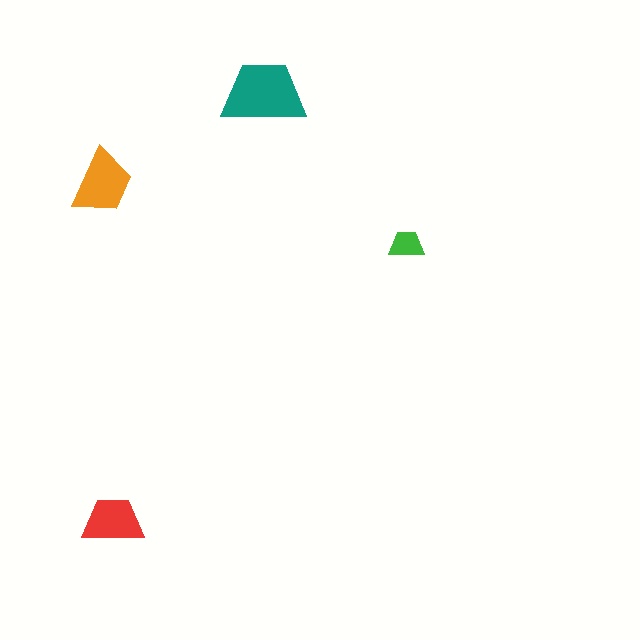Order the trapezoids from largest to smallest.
the teal one, the orange one, the red one, the green one.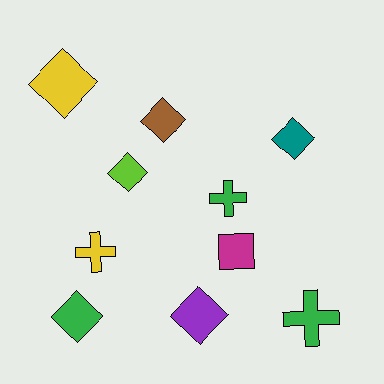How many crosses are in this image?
There are 3 crosses.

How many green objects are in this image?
There are 3 green objects.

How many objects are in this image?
There are 10 objects.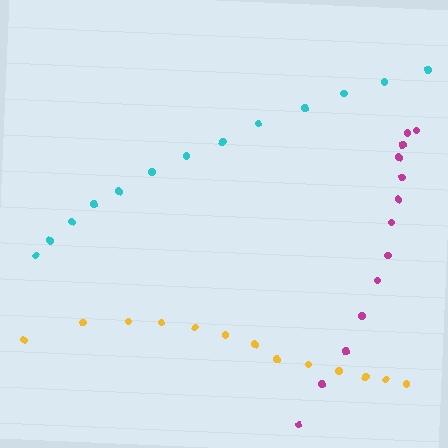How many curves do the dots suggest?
There are 3 distinct paths.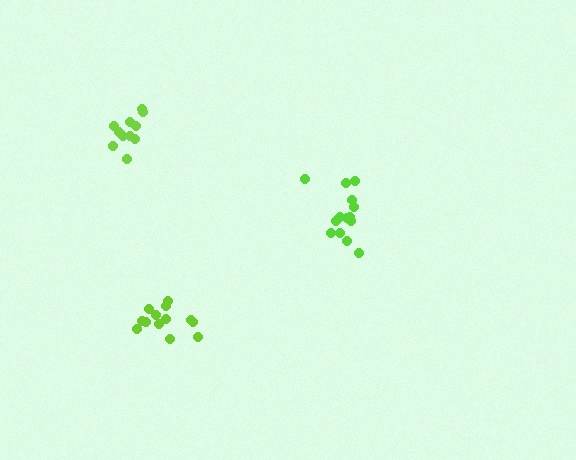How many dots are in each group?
Group 1: 14 dots, Group 2: 11 dots, Group 3: 13 dots (38 total).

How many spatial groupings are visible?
There are 3 spatial groupings.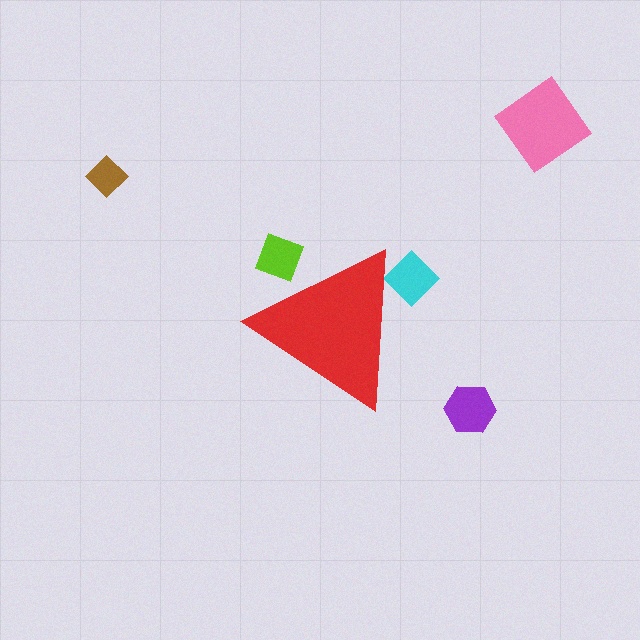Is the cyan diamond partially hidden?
Yes, the cyan diamond is partially hidden behind the red triangle.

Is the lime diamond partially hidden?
Yes, the lime diamond is partially hidden behind the red triangle.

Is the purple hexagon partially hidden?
No, the purple hexagon is fully visible.